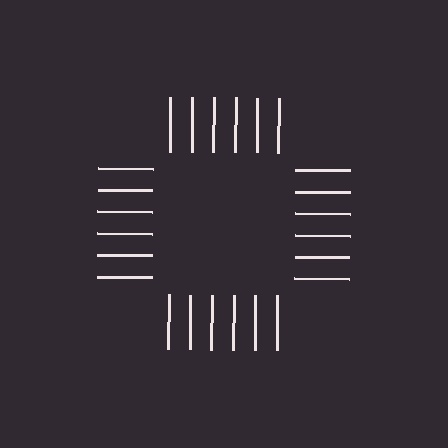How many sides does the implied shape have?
4 sides — the line-ends trace a square.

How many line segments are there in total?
24 — 6 along each of the 4 edges.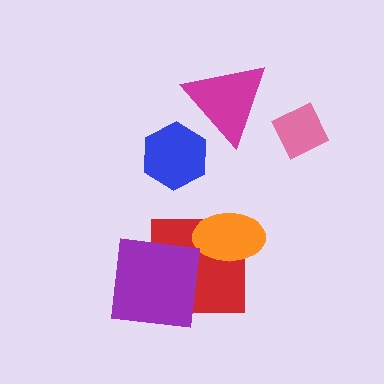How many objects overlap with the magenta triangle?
0 objects overlap with the magenta triangle.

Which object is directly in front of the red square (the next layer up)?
The orange ellipse is directly in front of the red square.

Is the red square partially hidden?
Yes, it is partially covered by another shape.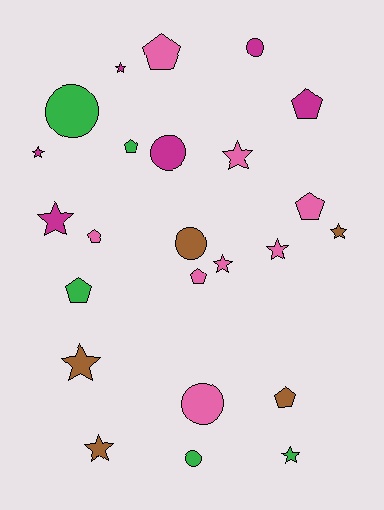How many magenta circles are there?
There are 2 magenta circles.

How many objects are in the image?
There are 24 objects.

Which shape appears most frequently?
Star, with 10 objects.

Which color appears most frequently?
Pink, with 8 objects.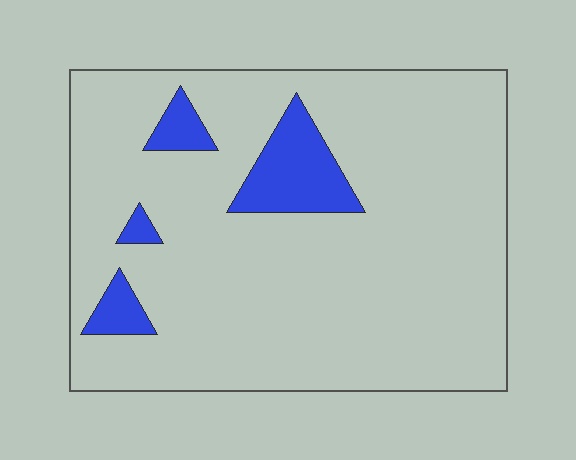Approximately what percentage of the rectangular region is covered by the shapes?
Approximately 10%.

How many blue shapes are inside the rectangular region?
4.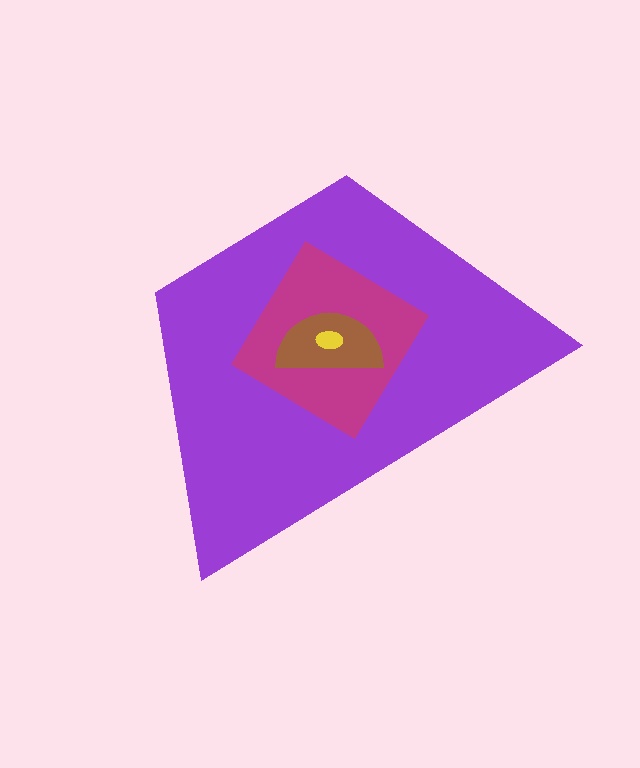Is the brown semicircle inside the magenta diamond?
Yes.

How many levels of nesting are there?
4.